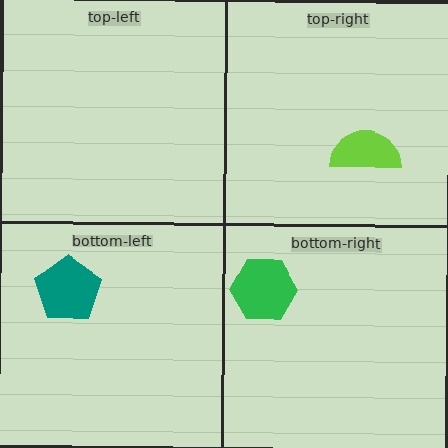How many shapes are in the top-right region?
1.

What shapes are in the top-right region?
The lime semicircle.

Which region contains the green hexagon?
The bottom-right region.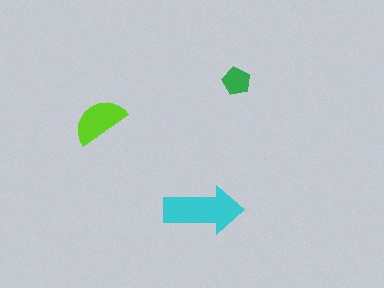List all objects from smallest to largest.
The green pentagon, the lime semicircle, the cyan arrow.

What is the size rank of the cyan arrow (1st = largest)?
1st.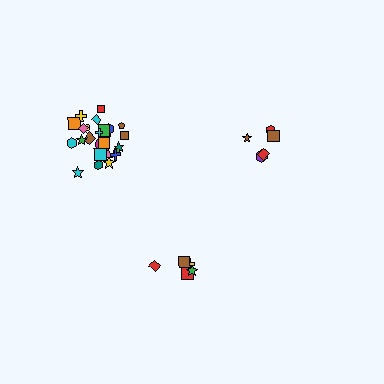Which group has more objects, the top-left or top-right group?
The top-left group.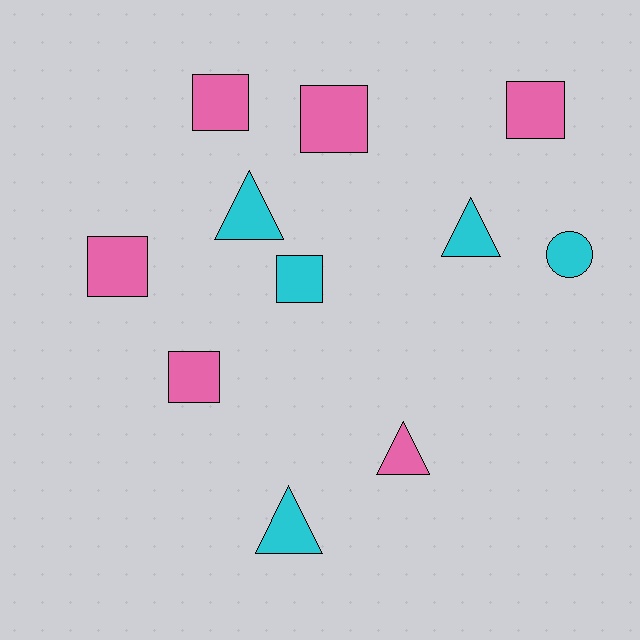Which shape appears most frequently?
Square, with 6 objects.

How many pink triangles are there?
There is 1 pink triangle.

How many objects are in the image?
There are 11 objects.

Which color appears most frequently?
Pink, with 6 objects.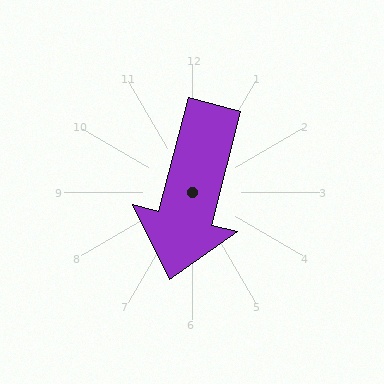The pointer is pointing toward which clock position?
Roughly 6 o'clock.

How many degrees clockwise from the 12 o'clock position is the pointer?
Approximately 194 degrees.